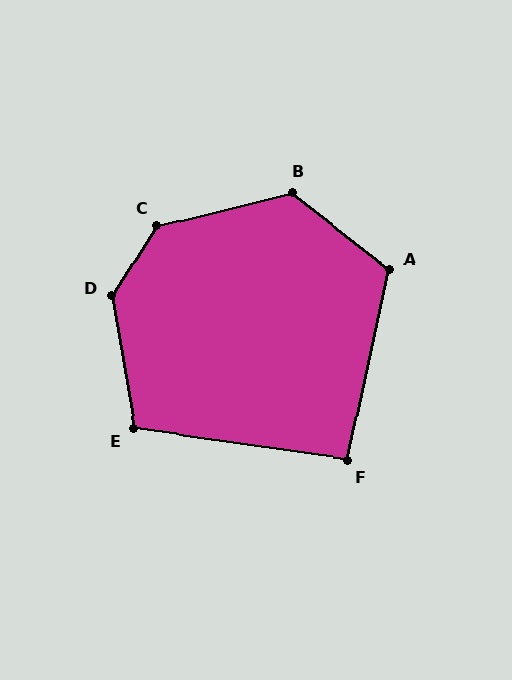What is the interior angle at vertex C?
Approximately 137 degrees (obtuse).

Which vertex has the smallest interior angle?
F, at approximately 94 degrees.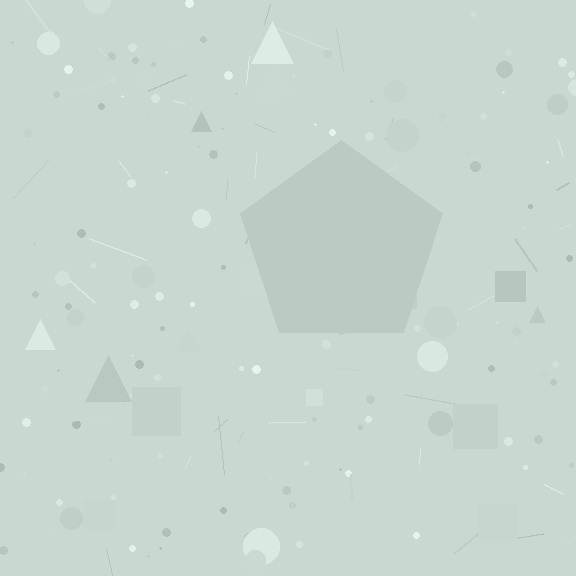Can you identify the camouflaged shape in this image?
The camouflaged shape is a pentagon.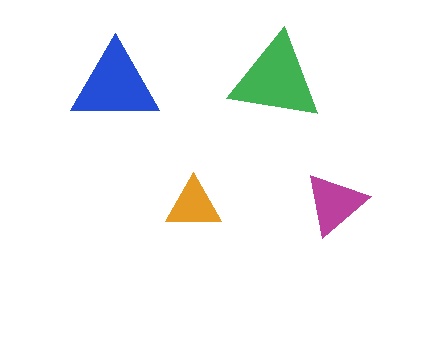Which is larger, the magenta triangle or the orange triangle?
The magenta one.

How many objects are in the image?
There are 4 objects in the image.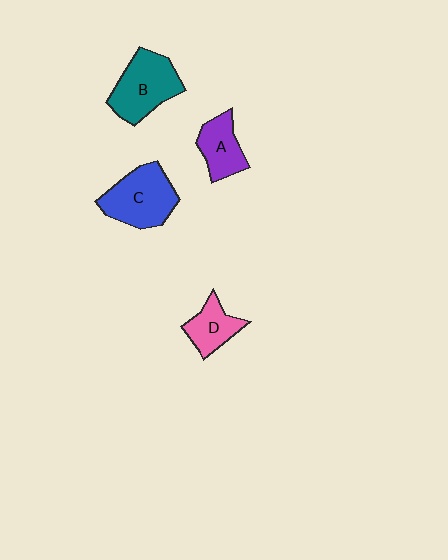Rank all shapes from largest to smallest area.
From largest to smallest: C (blue), B (teal), A (purple), D (pink).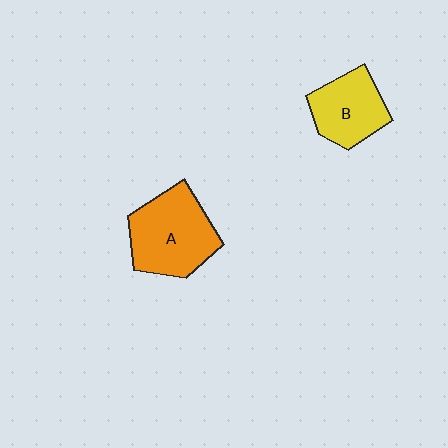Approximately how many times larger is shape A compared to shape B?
Approximately 1.4 times.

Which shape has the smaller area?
Shape B (yellow).